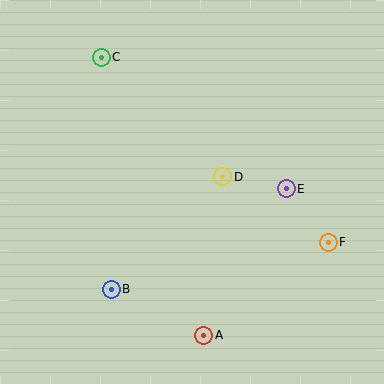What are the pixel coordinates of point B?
Point B is at (111, 289).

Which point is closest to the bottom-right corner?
Point F is closest to the bottom-right corner.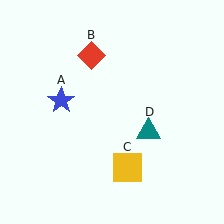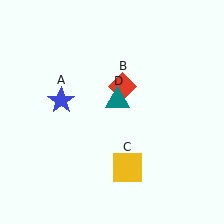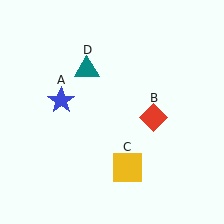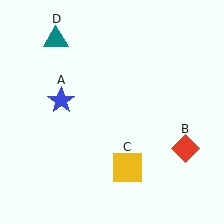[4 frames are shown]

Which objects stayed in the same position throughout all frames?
Blue star (object A) and yellow square (object C) remained stationary.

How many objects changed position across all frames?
2 objects changed position: red diamond (object B), teal triangle (object D).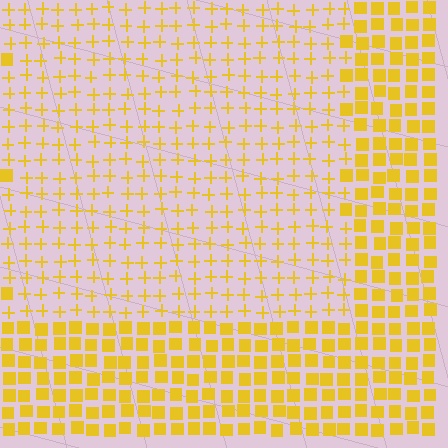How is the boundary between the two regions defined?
The boundary is defined by a change in element shape: plus signs inside vs. squares outside. All elements share the same color and spacing.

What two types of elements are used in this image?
The image uses plus signs inside the rectangle region and squares outside it.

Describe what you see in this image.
The image is filled with small yellow elements arranged in a uniform grid. A rectangle-shaped region contains plus signs, while the surrounding area contains squares. The boundary is defined purely by the change in element shape.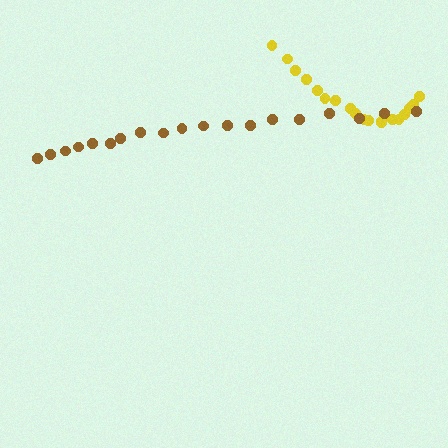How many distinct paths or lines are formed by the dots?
There are 2 distinct paths.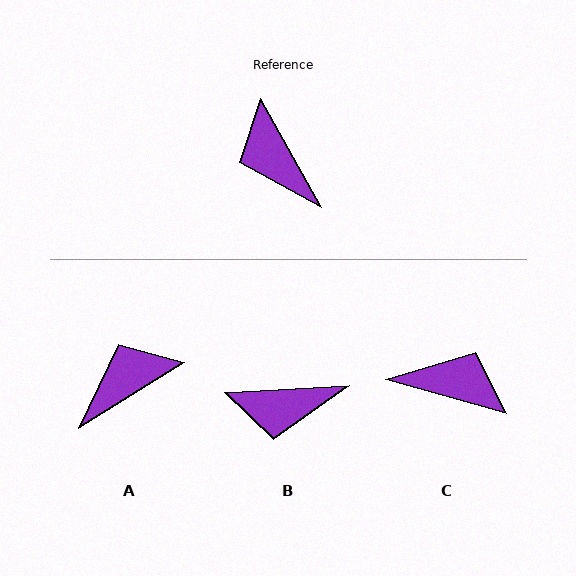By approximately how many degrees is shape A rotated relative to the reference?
Approximately 87 degrees clockwise.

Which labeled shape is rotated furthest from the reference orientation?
C, about 135 degrees away.